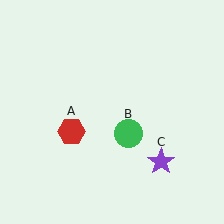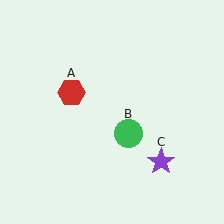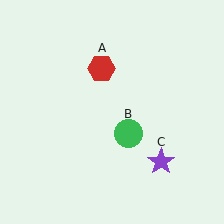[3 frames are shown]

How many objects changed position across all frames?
1 object changed position: red hexagon (object A).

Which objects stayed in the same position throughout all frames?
Green circle (object B) and purple star (object C) remained stationary.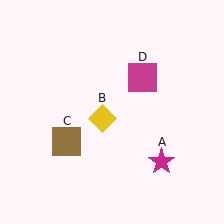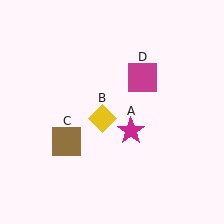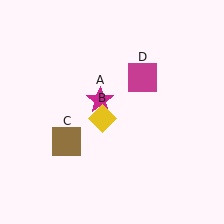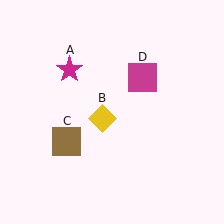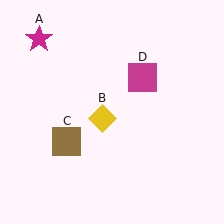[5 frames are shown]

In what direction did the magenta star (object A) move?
The magenta star (object A) moved up and to the left.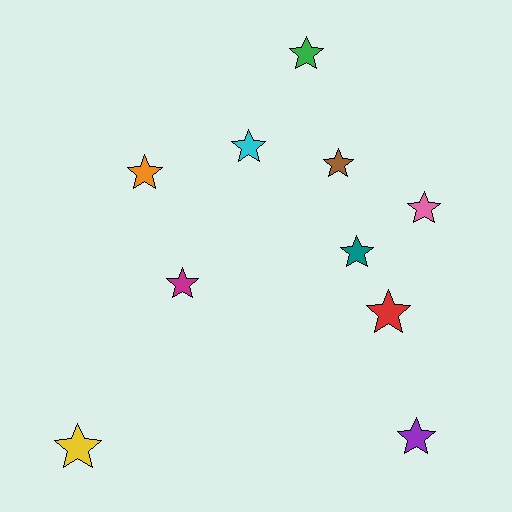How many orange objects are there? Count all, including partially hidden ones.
There is 1 orange object.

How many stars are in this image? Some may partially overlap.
There are 10 stars.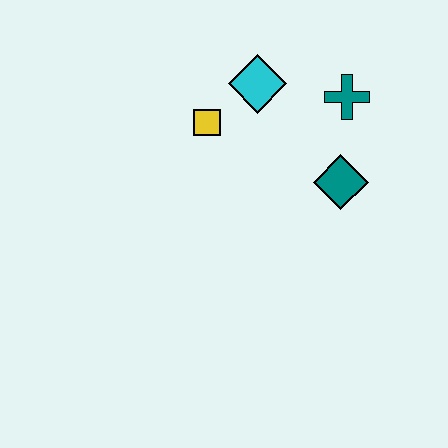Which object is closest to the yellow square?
The cyan diamond is closest to the yellow square.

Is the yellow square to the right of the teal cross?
No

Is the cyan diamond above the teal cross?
Yes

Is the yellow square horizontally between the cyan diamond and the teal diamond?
No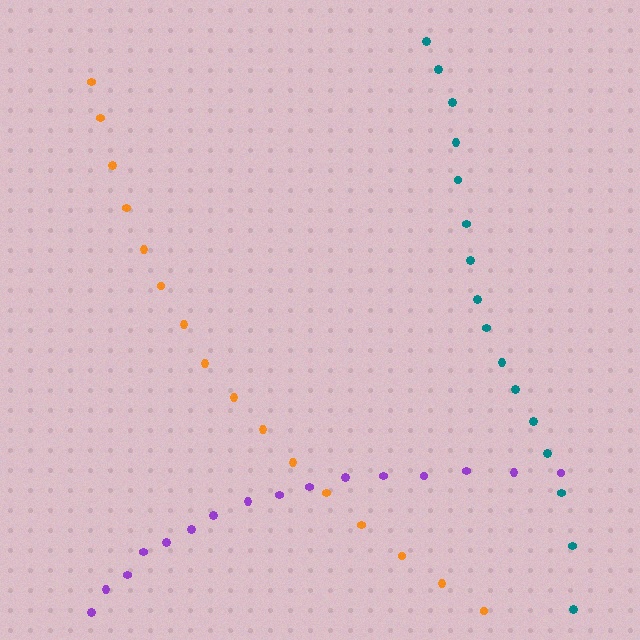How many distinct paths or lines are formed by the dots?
There are 3 distinct paths.